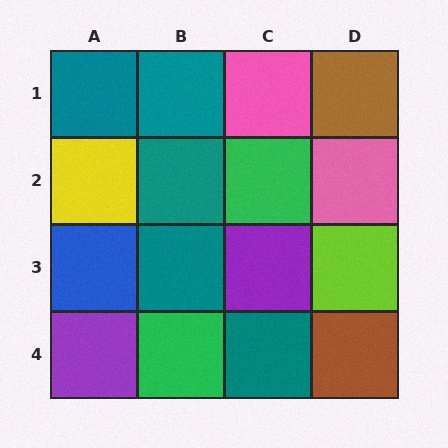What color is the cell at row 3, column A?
Blue.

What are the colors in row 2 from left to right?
Yellow, teal, green, pink.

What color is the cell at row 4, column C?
Teal.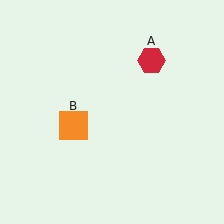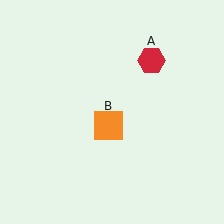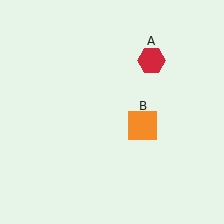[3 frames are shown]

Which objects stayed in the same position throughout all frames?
Red hexagon (object A) remained stationary.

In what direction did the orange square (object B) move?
The orange square (object B) moved right.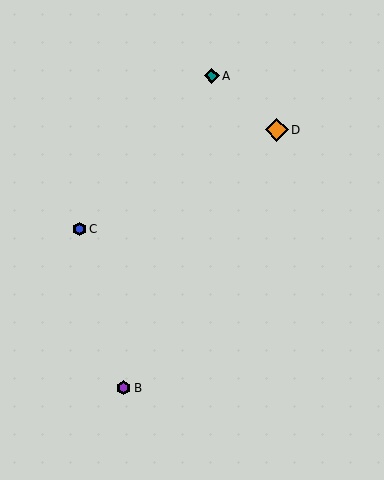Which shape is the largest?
The orange diamond (labeled D) is the largest.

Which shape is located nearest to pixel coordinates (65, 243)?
The blue hexagon (labeled C) at (79, 229) is nearest to that location.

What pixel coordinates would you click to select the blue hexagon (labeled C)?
Click at (79, 229) to select the blue hexagon C.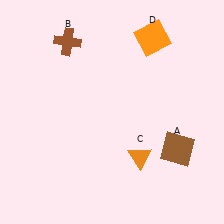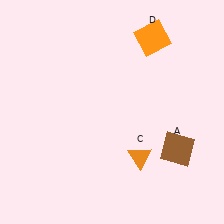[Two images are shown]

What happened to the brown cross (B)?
The brown cross (B) was removed in Image 2. It was in the top-left area of Image 1.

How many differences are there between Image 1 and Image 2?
There is 1 difference between the two images.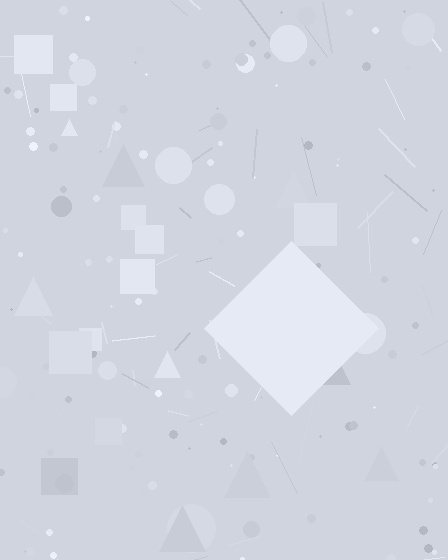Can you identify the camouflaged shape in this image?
The camouflaged shape is a diamond.